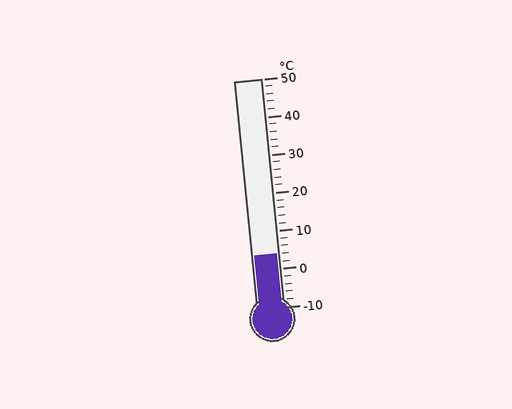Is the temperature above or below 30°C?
The temperature is below 30°C.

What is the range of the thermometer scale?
The thermometer scale ranges from -10°C to 50°C.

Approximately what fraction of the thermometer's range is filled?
The thermometer is filled to approximately 25% of its range.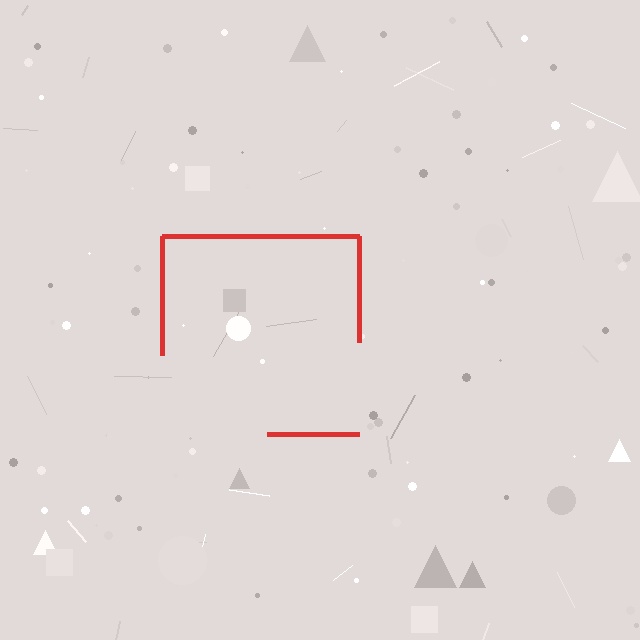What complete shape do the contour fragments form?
The contour fragments form a square.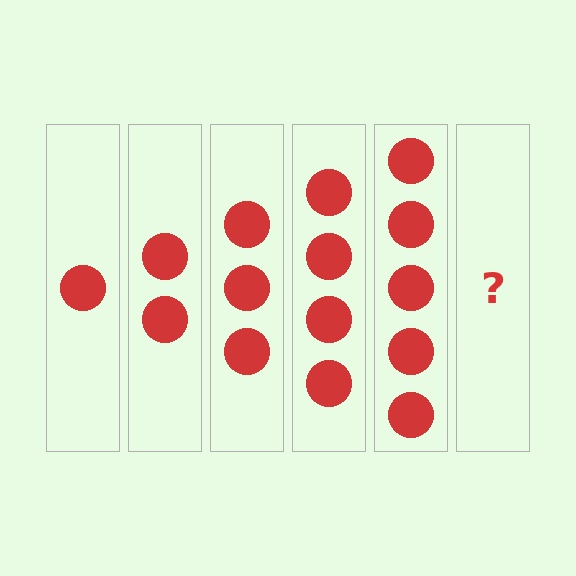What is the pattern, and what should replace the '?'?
The pattern is that each step adds one more circle. The '?' should be 6 circles.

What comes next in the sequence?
The next element should be 6 circles.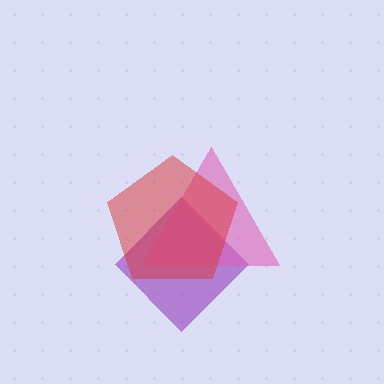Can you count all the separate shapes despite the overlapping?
Yes, there are 3 separate shapes.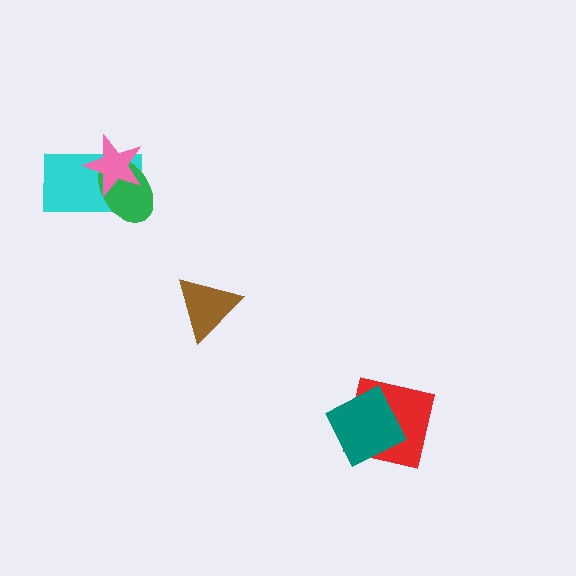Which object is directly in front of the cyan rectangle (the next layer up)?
The green ellipse is directly in front of the cyan rectangle.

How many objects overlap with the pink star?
2 objects overlap with the pink star.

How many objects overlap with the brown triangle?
0 objects overlap with the brown triangle.